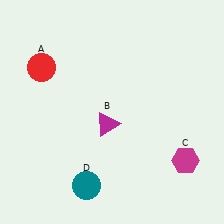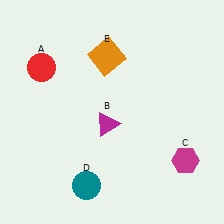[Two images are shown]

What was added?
An orange square (E) was added in Image 2.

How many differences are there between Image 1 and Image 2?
There is 1 difference between the two images.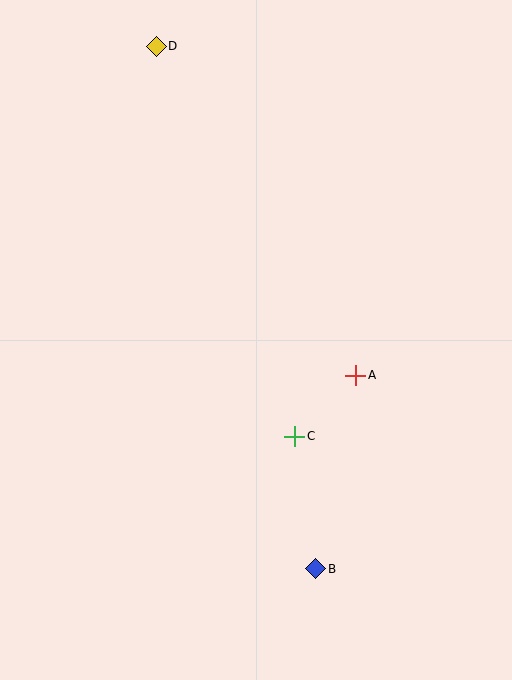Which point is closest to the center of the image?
Point C at (295, 436) is closest to the center.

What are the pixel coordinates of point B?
Point B is at (316, 569).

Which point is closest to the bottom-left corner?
Point B is closest to the bottom-left corner.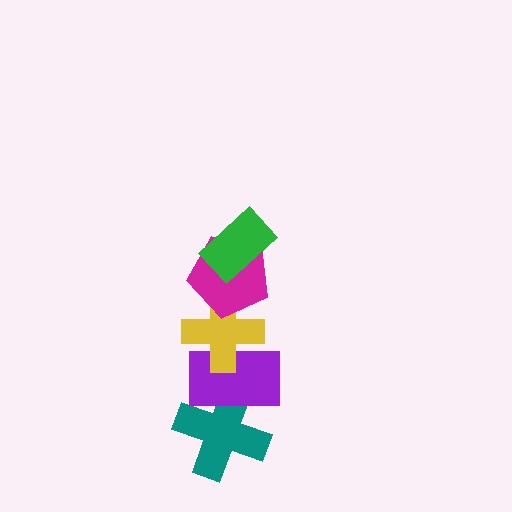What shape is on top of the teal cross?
The purple rectangle is on top of the teal cross.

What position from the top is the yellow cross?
The yellow cross is 3rd from the top.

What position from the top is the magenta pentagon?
The magenta pentagon is 2nd from the top.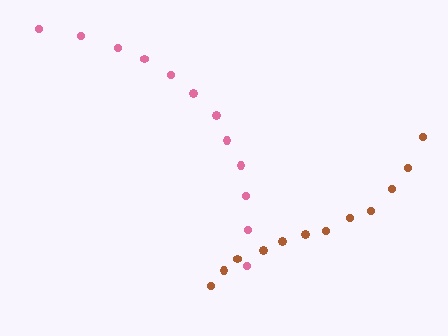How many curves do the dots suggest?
There are 2 distinct paths.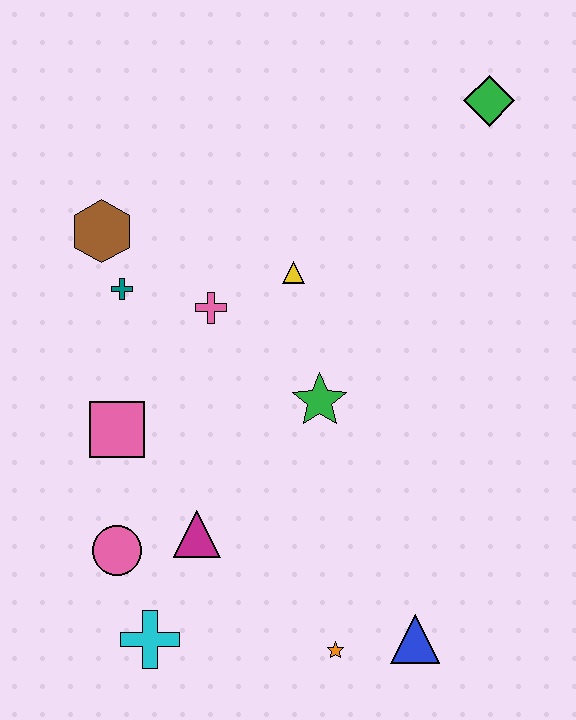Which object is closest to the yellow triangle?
The pink cross is closest to the yellow triangle.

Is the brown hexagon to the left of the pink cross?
Yes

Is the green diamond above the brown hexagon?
Yes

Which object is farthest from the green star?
The green diamond is farthest from the green star.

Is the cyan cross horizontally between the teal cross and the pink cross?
Yes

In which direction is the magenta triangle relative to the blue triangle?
The magenta triangle is to the left of the blue triangle.